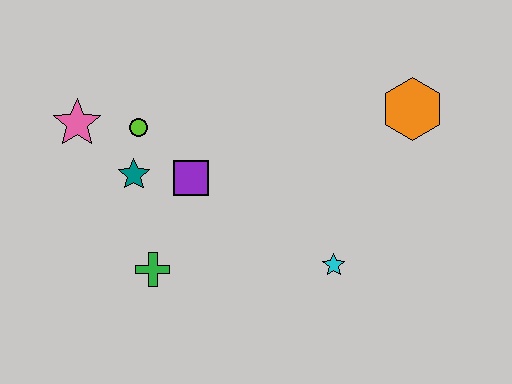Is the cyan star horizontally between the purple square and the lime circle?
No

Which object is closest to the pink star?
The lime circle is closest to the pink star.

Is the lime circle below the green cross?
No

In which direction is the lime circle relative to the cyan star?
The lime circle is to the left of the cyan star.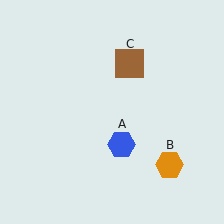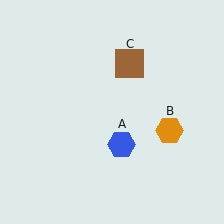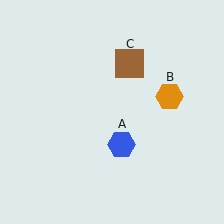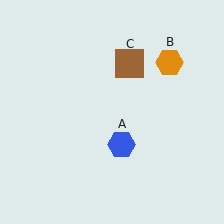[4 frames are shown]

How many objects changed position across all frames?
1 object changed position: orange hexagon (object B).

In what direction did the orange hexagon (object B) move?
The orange hexagon (object B) moved up.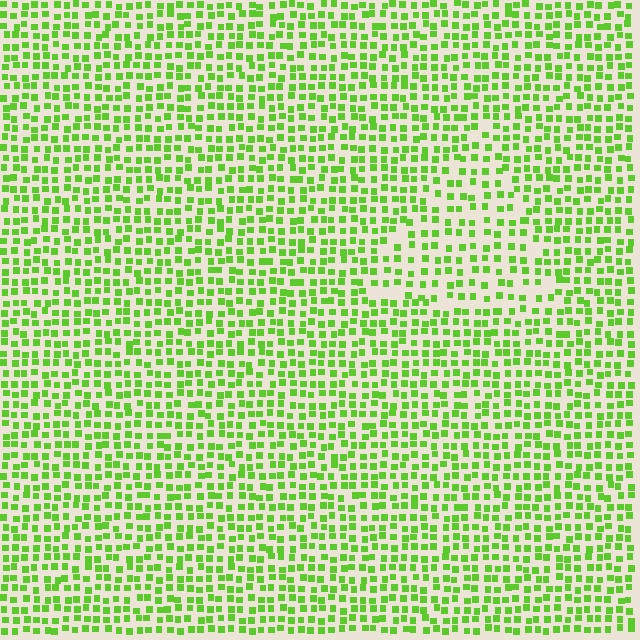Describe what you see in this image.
The image contains small lime elements arranged at two different densities. A triangle-shaped region is visible where the elements are less densely packed than the surrounding area.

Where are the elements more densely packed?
The elements are more densely packed outside the triangle boundary.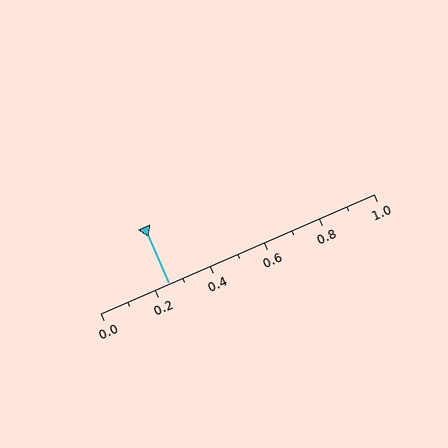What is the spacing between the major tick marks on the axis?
The major ticks are spaced 0.2 apart.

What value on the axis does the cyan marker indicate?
The marker indicates approximately 0.25.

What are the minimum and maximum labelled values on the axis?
The axis runs from 0.0 to 1.0.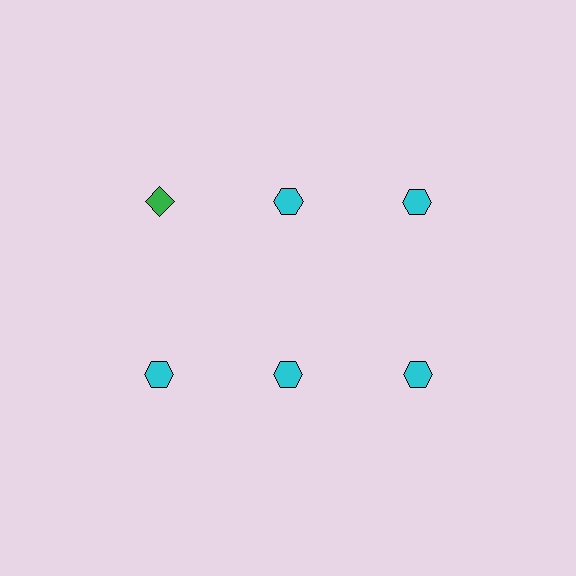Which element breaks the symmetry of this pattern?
The green diamond in the top row, leftmost column breaks the symmetry. All other shapes are cyan hexagons.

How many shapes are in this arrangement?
There are 6 shapes arranged in a grid pattern.